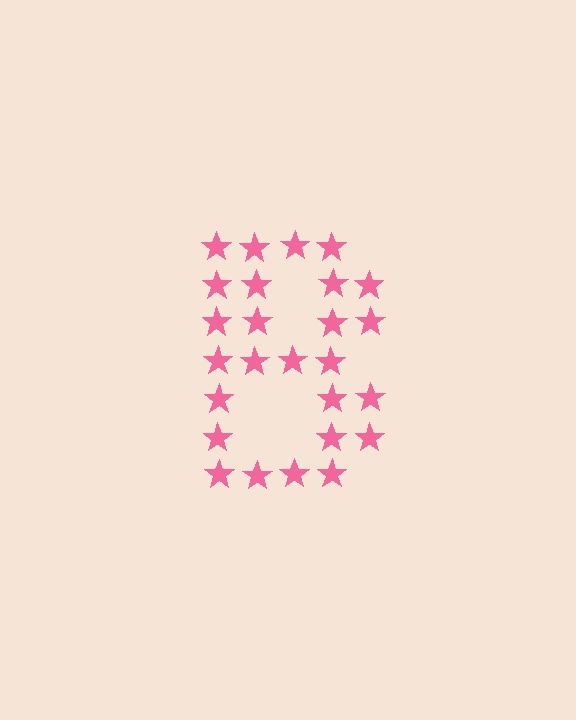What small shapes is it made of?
It is made of small stars.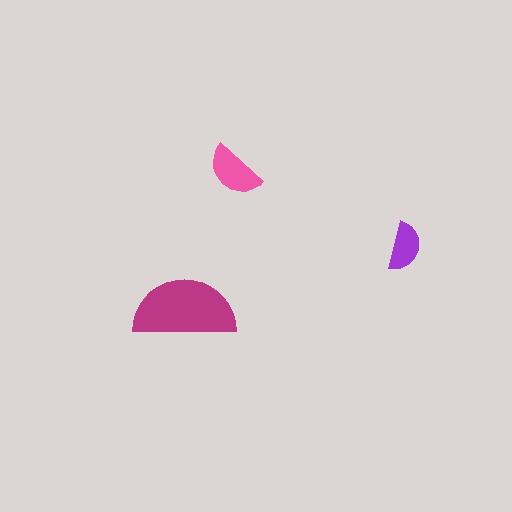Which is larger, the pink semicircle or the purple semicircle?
The pink one.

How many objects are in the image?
There are 3 objects in the image.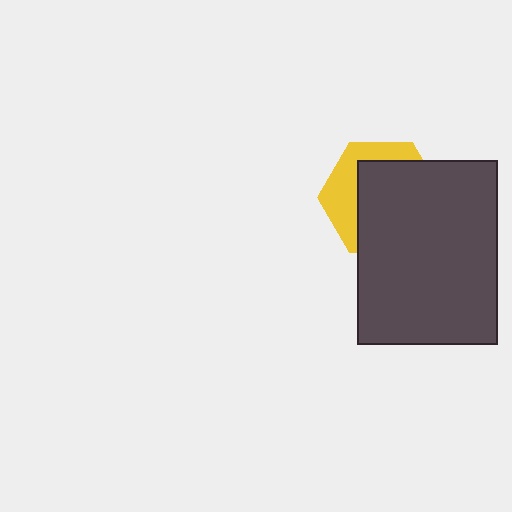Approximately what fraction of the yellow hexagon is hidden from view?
Roughly 65% of the yellow hexagon is hidden behind the dark gray rectangle.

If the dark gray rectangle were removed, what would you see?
You would see the complete yellow hexagon.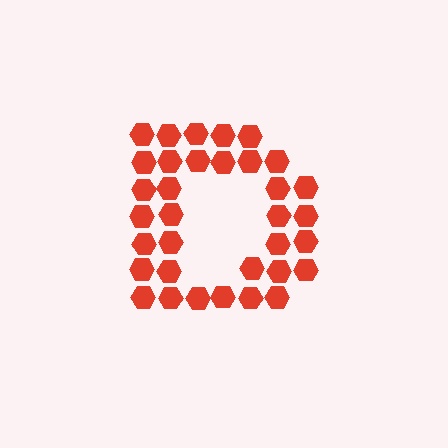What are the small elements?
The small elements are hexagons.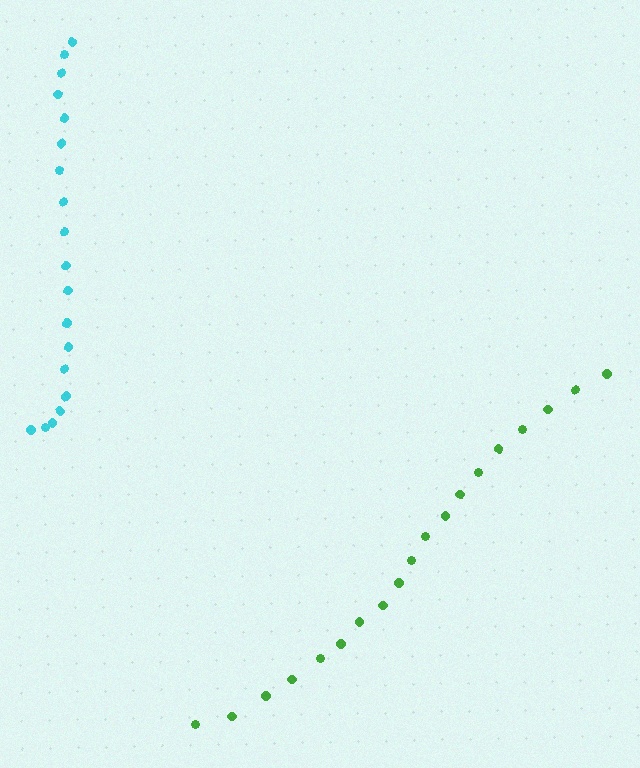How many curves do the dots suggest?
There are 2 distinct paths.